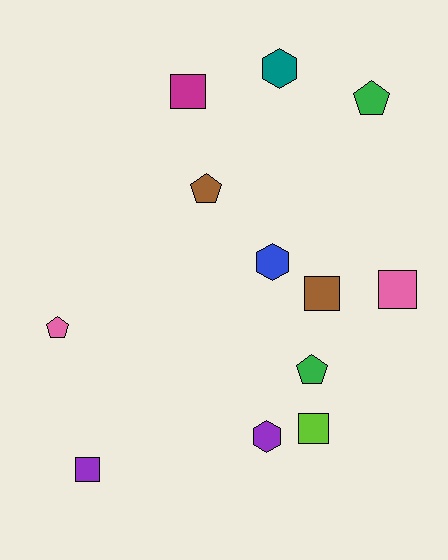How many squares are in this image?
There are 5 squares.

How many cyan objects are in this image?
There are no cyan objects.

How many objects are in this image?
There are 12 objects.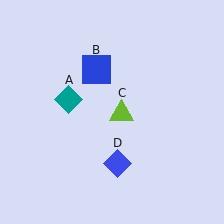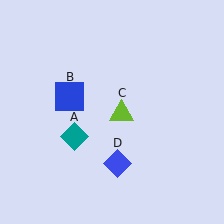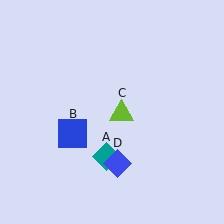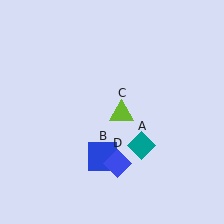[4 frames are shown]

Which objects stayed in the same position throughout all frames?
Lime triangle (object C) and blue diamond (object D) remained stationary.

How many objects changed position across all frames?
2 objects changed position: teal diamond (object A), blue square (object B).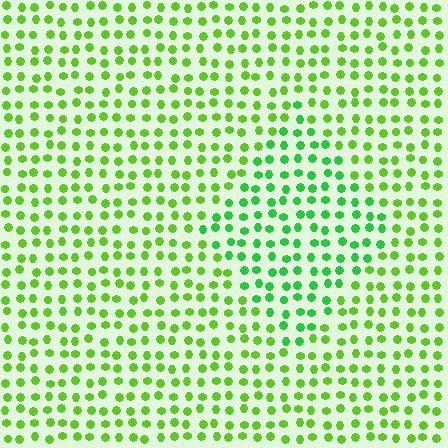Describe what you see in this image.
The image is filled with small lime elements in a uniform arrangement. A diamond-shaped region is visible where the elements are tinted to a slightly different hue, forming a subtle color boundary.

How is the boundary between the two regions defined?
The boundary is defined purely by a slight shift in hue (about 30 degrees). Spacing, size, and orientation are identical on both sides.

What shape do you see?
I see a diamond.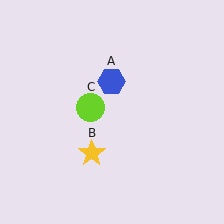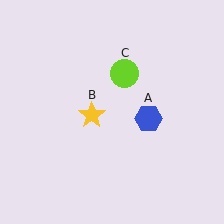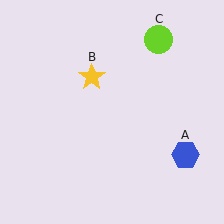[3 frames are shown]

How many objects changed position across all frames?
3 objects changed position: blue hexagon (object A), yellow star (object B), lime circle (object C).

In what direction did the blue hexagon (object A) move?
The blue hexagon (object A) moved down and to the right.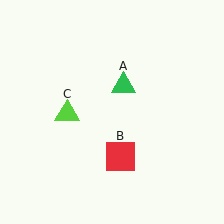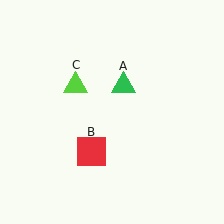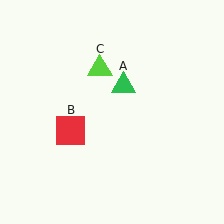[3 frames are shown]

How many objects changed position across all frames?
2 objects changed position: red square (object B), lime triangle (object C).